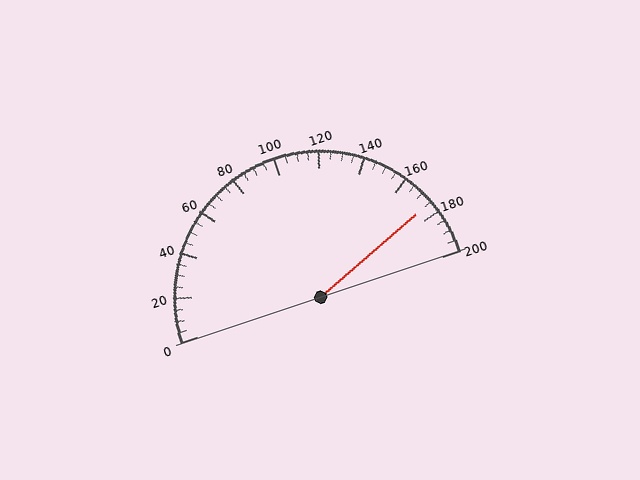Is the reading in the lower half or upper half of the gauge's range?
The reading is in the upper half of the range (0 to 200).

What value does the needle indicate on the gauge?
The needle indicates approximately 175.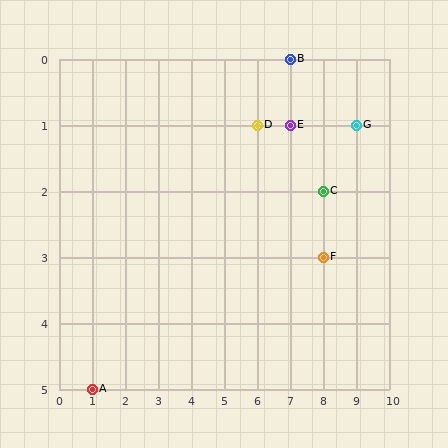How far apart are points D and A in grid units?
Points D and A are 5 columns and 4 rows apart (about 6.4 grid units diagonally).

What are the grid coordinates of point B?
Point B is at grid coordinates (7, 0).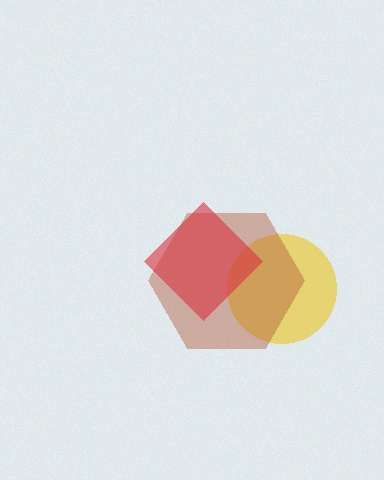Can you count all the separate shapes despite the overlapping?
Yes, there are 3 separate shapes.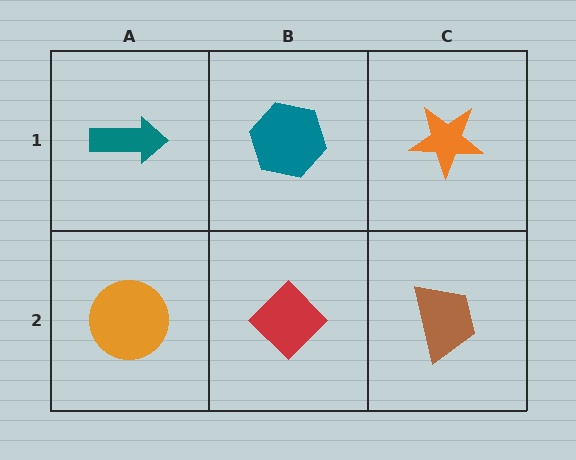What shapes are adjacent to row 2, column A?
A teal arrow (row 1, column A), a red diamond (row 2, column B).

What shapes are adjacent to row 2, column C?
An orange star (row 1, column C), a red diamond (row 2, column B).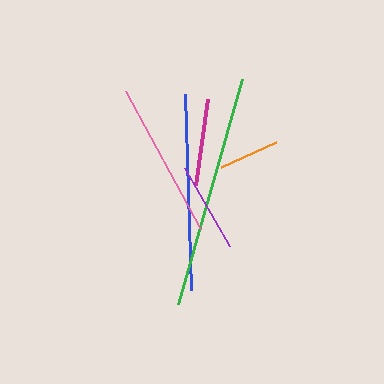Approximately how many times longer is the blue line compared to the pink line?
The blue line is approximately 1.3 times the length of the pink line.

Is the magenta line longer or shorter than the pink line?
The pink line is longer than the magenta line.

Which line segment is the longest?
The green line is the longest at approximately 235 pixels.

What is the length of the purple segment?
The purple segment is approximately 90 pixels long.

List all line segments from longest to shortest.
From longest to shortest: green, blue, pink, purple, magenta, orange.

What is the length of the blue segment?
The blue segment is approximately 197 pixels long.